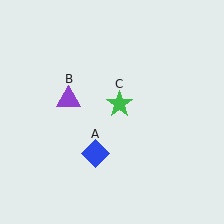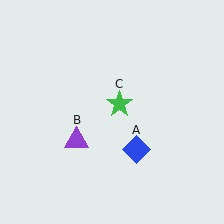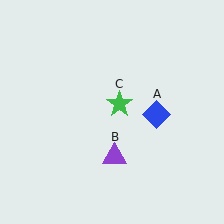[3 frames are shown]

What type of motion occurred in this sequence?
The blue diamond (object A), purple triangle (object B) rotated counterclockwise around the center of the scene.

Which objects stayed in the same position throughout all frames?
Green star (object C) remained stationary.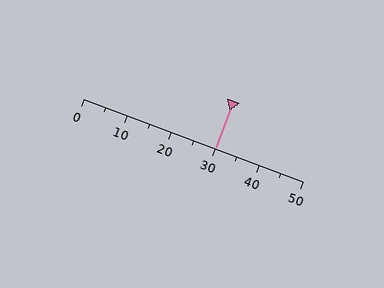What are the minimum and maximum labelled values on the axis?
The axis runs from 0 to 50.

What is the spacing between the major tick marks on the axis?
The major ticks are spaced 10 apart.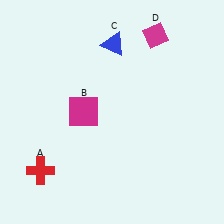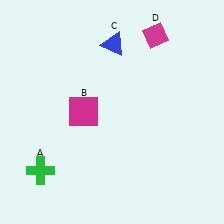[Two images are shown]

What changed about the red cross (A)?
In Image 1, A is red. In Image 2, it changed to green.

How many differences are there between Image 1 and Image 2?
There is 1 difference between the two images.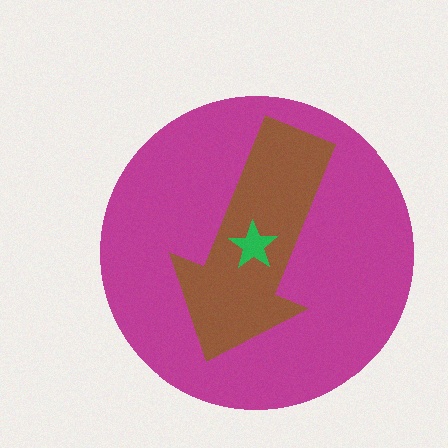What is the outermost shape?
The magenta circle.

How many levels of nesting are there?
3.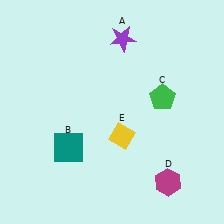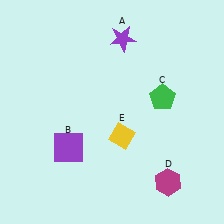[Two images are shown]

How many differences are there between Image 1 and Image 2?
There is 1 difference between the two images.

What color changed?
The square (B) changed from teal in Image 1 to purple in Image 2.